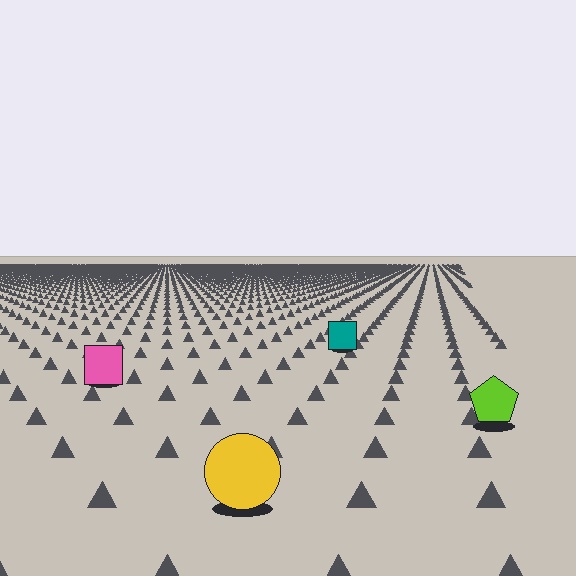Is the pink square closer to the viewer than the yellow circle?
No. The yellow circle is closer — you can tell from the texture gradient: the ground texture is coarser near it.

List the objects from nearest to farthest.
From nearest to farthest: the yellow circle, the lime pentagon, the pink square, the teal square.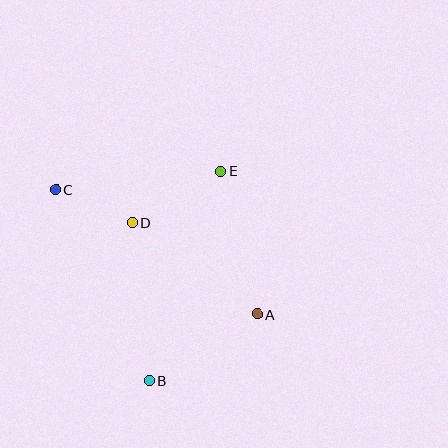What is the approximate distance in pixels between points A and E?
The distance between A and E is approximately 147 pixels.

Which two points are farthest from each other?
Points A and C are farthest from each other.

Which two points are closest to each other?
Points C and D are closest to each other.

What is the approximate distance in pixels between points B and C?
The distance between B and C is approximately 213 pixels.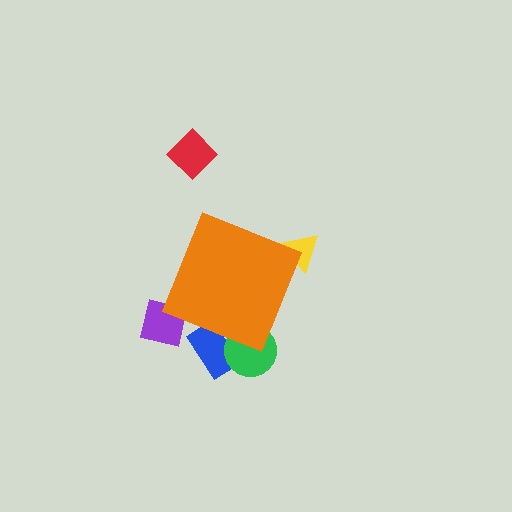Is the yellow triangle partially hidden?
Yes, the yellow triangle is partially hidden behind the orange diamond.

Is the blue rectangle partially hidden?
Yes, the blue rectangle is partially hidden behind the orange diamond.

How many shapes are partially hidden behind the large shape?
4 shapes are partially hidden.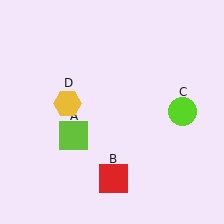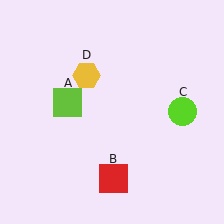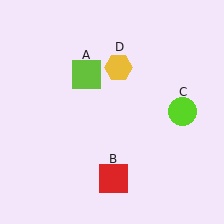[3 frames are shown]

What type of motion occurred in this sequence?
The lime square (object A), yellow hexagon (object D) rotated clockwise around the center of the scene.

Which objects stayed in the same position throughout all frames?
Red square (object B) and lime circle (object C) remained stationary.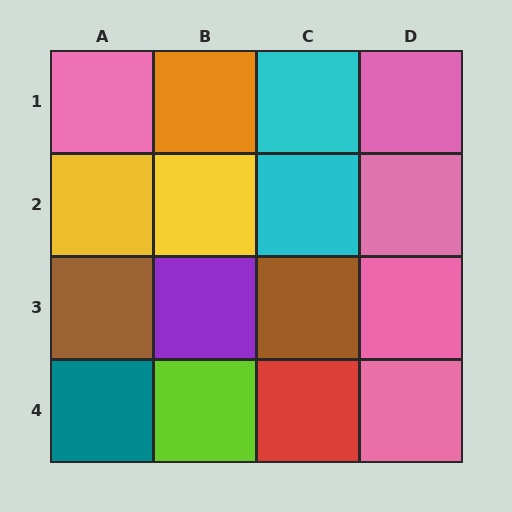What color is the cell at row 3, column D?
Pink.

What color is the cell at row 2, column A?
Yellow.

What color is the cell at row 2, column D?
Pink.